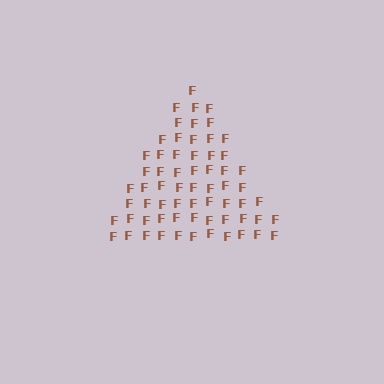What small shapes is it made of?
It is made of small letter F's.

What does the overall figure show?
The overall figure shows a triangle.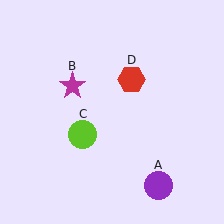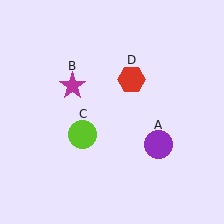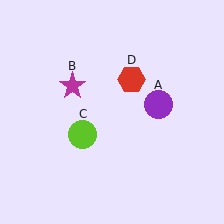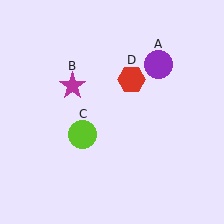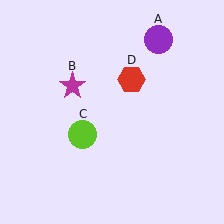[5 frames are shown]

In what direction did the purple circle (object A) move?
The purple circle (object A) moved up.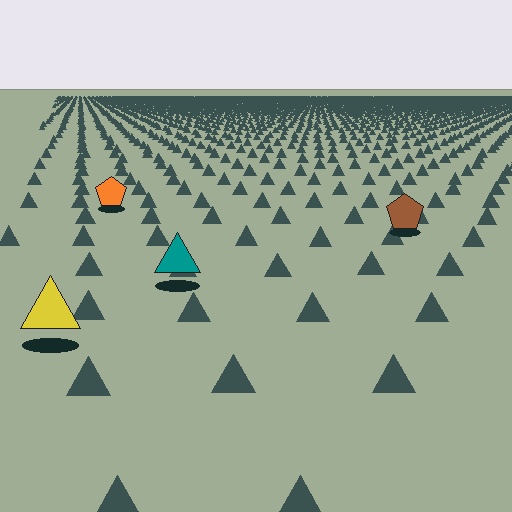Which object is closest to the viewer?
The yellow triangle is closest. The texture marks near it are larger and more spread out.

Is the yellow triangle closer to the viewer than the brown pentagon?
Yes. The yellow triangle is closer — you can tell from the texture gradient: the ground texture is coarser near it.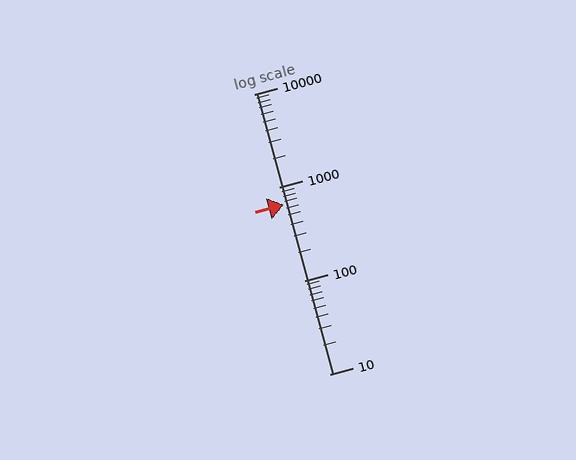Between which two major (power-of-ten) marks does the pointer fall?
The pointer is between 100 and 1000.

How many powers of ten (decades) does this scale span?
The scale spans 3 decades, from 10 to 10000.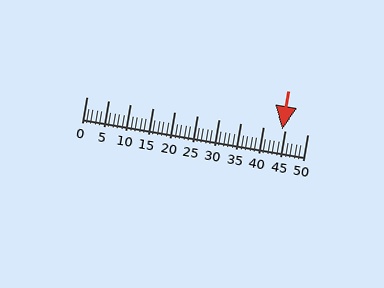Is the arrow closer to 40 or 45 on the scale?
The arrow is closer to 45.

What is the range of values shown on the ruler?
The ruler shows values from 0 to 50.